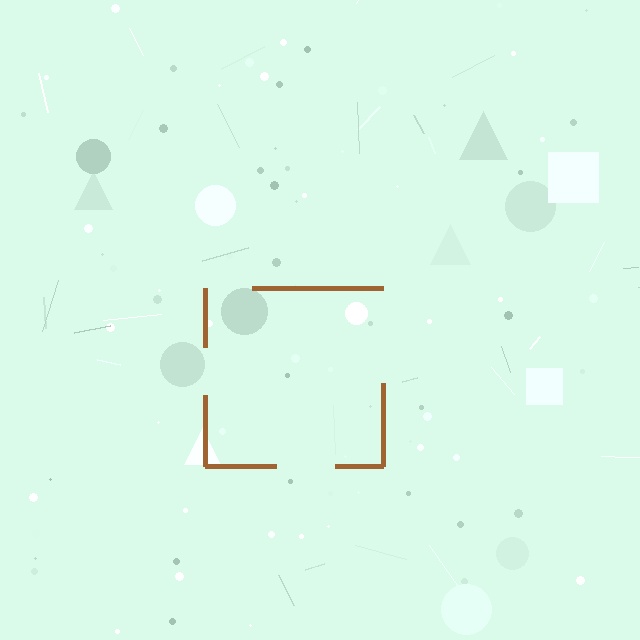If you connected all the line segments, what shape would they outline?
They would outline a square.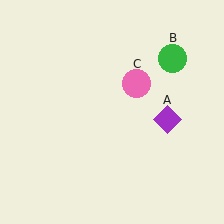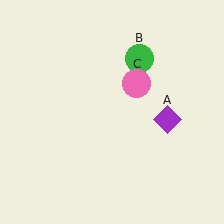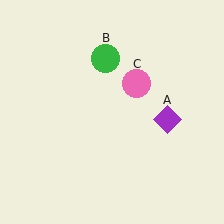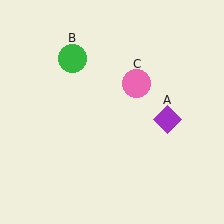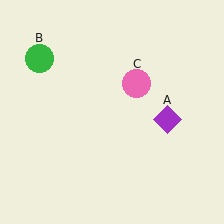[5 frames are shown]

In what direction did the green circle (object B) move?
The green circle (object B) moved left.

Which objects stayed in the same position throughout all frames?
Purple diamond (object A) and pink circle (object C) remained stationary.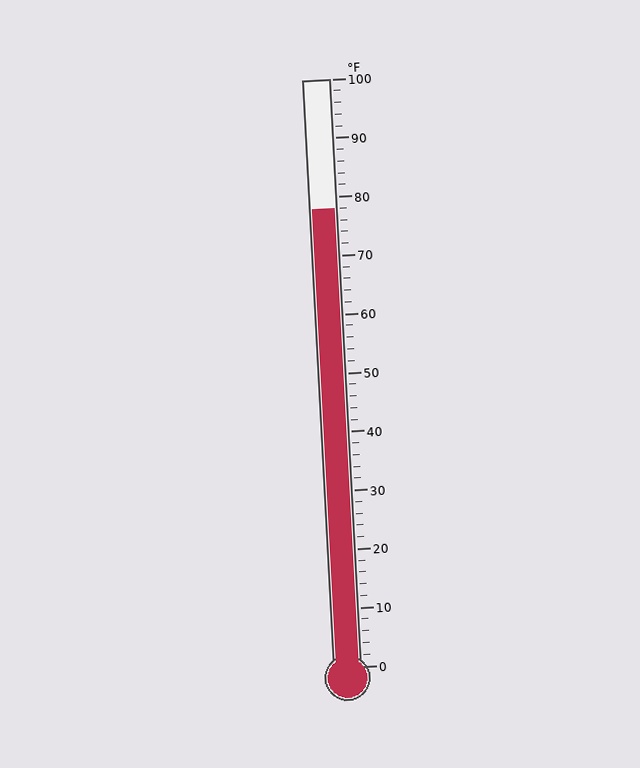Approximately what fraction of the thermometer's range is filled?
The thermometer is filled to approximately 80% of its range.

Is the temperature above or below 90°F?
The temperature is below 90°F.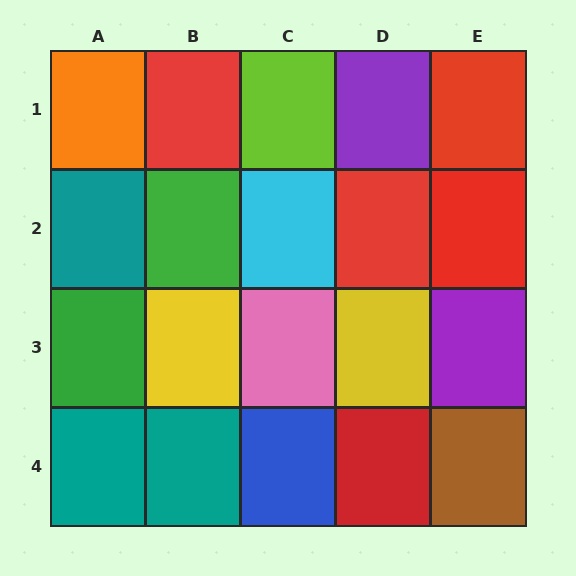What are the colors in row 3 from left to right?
Green, yellow, pink, yellow, purple.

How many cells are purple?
2 cells are purple.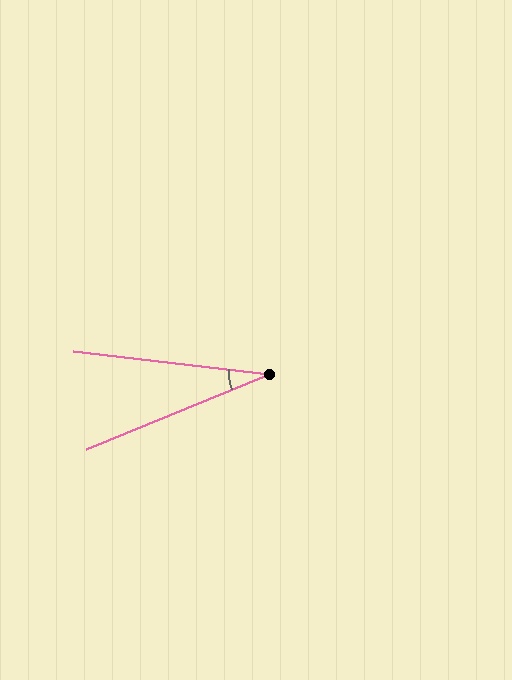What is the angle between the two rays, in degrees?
Approximately 29 degrees.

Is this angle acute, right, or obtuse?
It is acute.